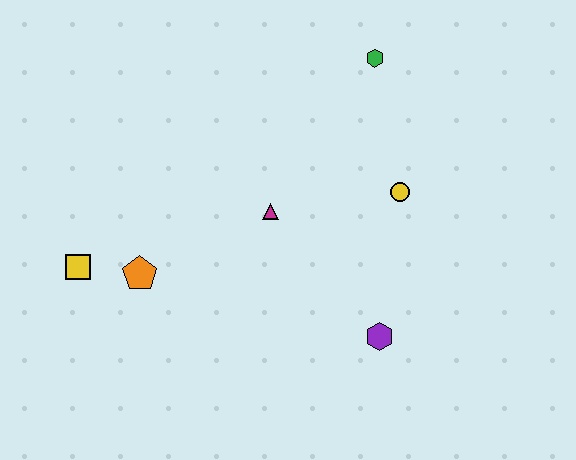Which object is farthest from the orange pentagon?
The green hexagon is farthest from the orange pentagon.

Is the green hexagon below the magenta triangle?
No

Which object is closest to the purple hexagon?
The yellow circle is closest to the purple hexagon.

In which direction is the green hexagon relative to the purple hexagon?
The green hexagon is above the purple hexagon.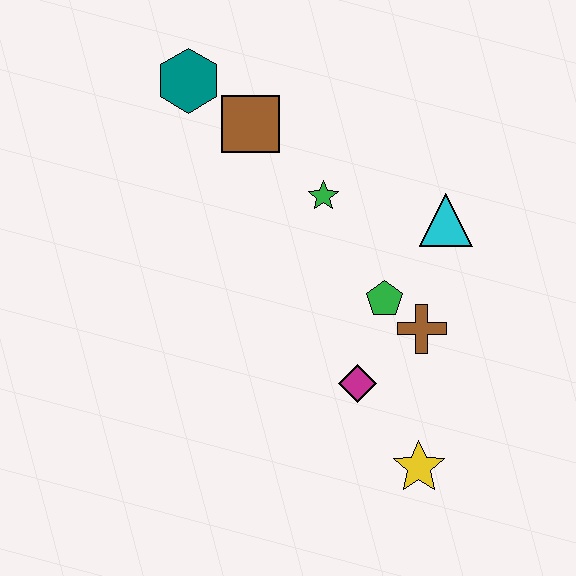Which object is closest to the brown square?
The teal hexagon is closest to the brown square.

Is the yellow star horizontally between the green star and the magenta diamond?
No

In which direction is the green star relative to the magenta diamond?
The green star is above the magenta diamond.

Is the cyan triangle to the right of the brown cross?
Yes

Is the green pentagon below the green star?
Yes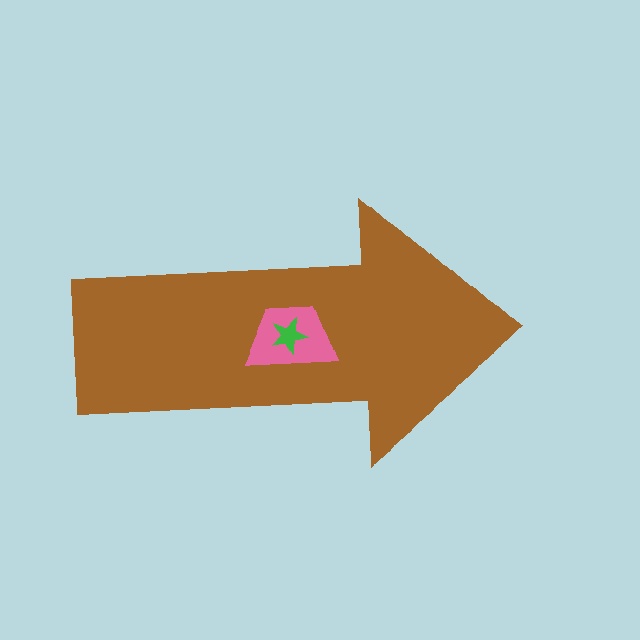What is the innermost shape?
The green star.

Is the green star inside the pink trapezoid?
Yes.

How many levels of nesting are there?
3.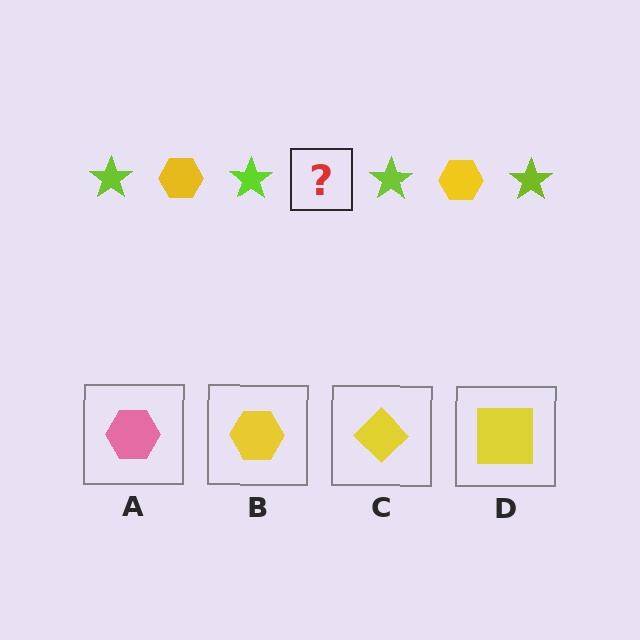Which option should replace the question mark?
Option B.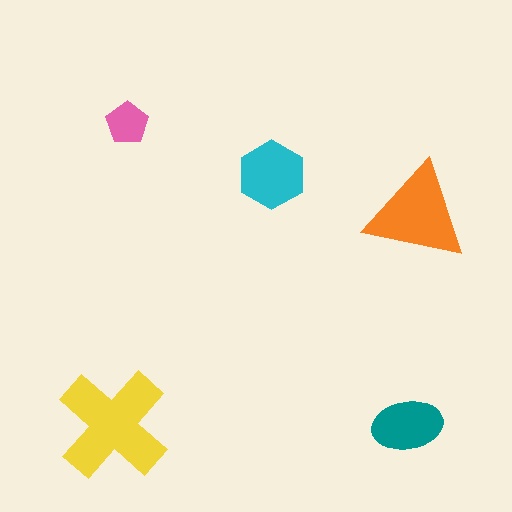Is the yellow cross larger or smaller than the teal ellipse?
Larger.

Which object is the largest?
The yellow cross.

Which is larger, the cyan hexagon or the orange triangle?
The orange triangle.